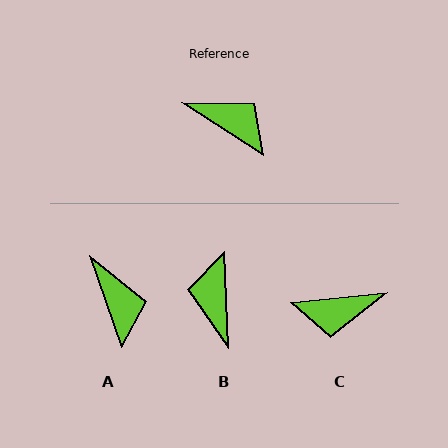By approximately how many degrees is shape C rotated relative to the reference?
Approximately 141 degrees clockwise.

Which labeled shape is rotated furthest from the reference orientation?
C, about 141 degrees away.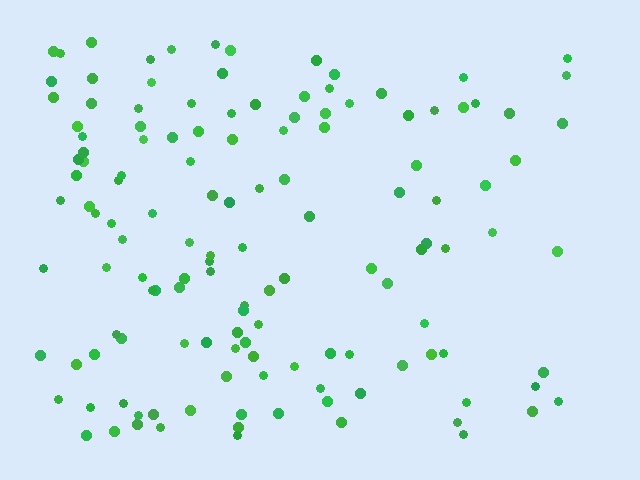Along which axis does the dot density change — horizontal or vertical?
Horizontal.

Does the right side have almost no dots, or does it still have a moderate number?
Still a moderate number, just noticeably fewer than the left.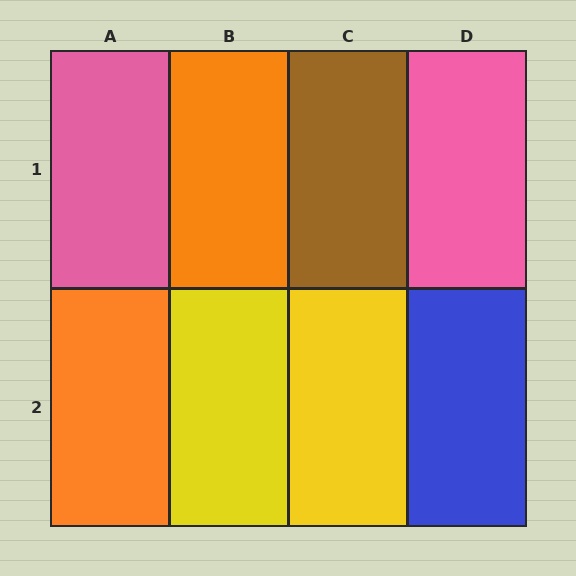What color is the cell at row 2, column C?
Yellow.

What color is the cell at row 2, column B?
Yellow.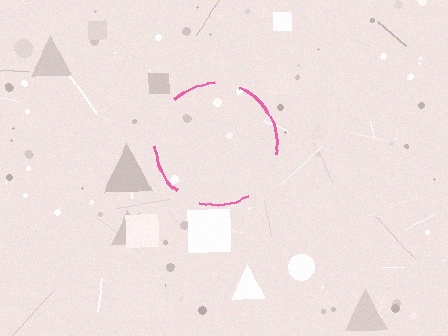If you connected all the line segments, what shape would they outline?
They would outline a circle.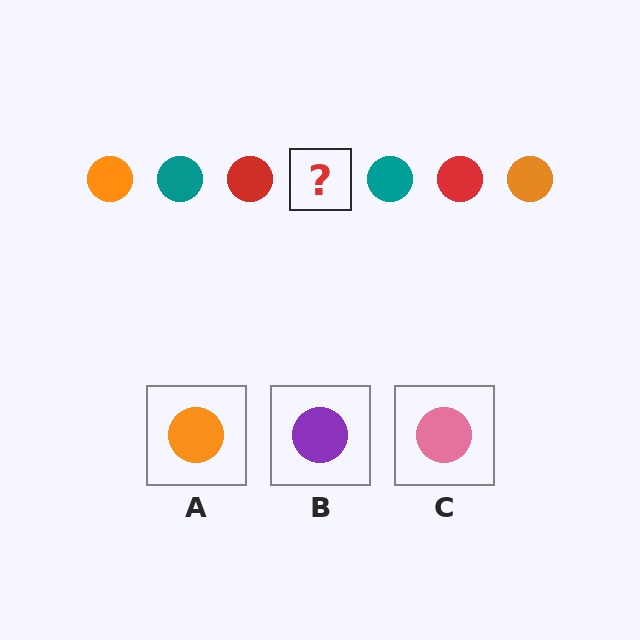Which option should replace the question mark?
Option A.